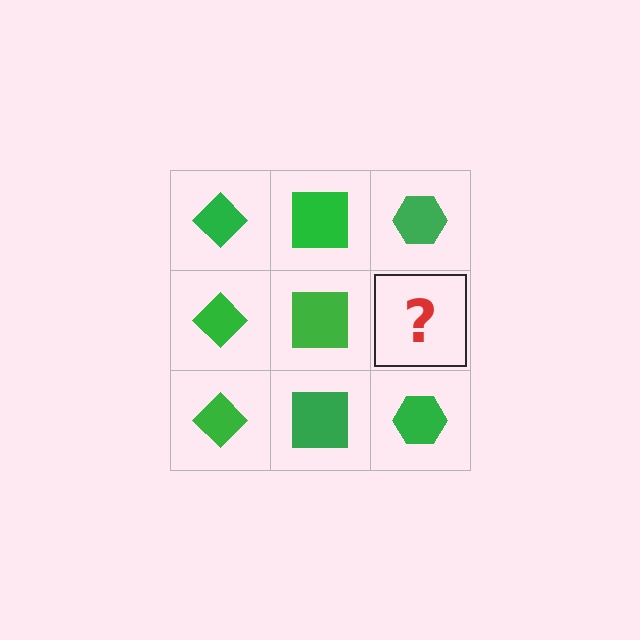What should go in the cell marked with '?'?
The missing cell should contain a green hexagon.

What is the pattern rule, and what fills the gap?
The rule is that each column has a consistent shape. The gap should be filled with a green hexagon.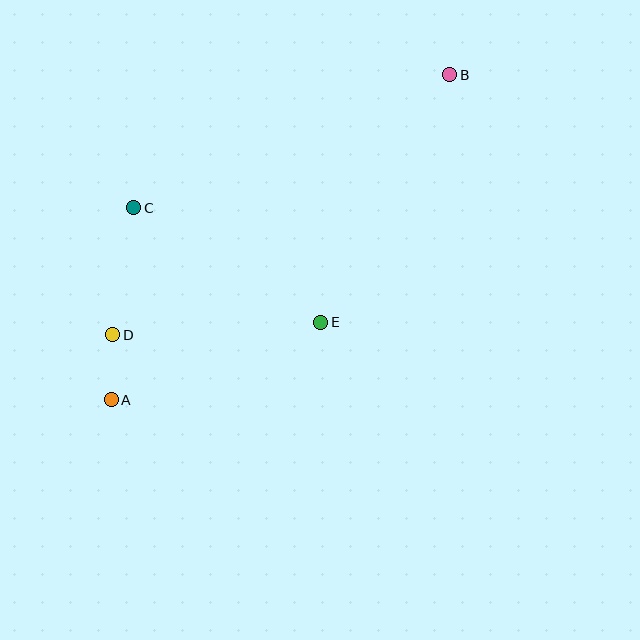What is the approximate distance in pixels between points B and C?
The distance between B and C is approximately 343 pixels.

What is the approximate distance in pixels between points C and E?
The distance between C and E is approximately 219 pixels.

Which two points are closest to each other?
Points A and D are closest to each other.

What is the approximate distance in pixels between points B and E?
The distance between B and E is approximately 279 pixels.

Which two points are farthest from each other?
Points A and B are farthest from each other.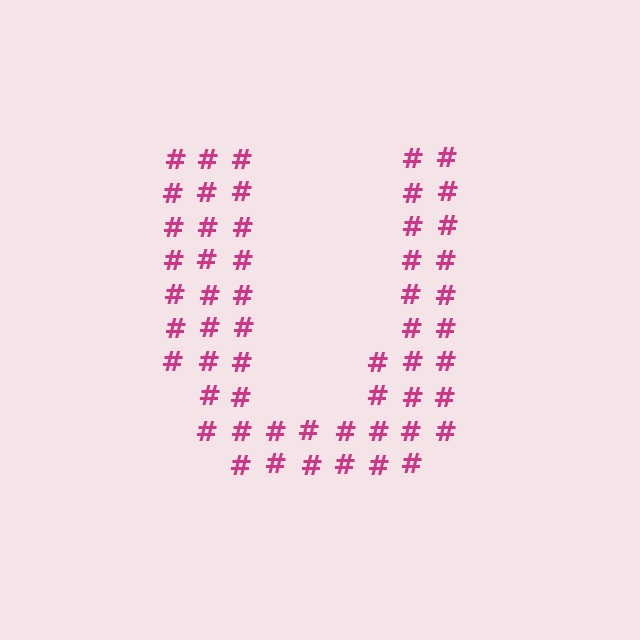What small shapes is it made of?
It is made of small hash symbols.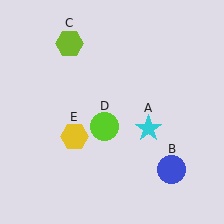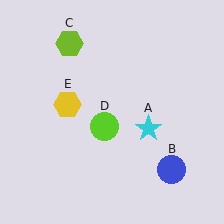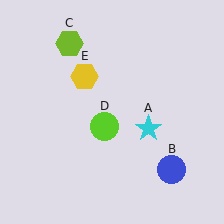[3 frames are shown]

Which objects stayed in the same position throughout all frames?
Cyan star (object A) and blue circle (object B) and lime hexagon (object C) and lime circle (object D) remained stationary.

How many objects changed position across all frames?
1 object changed position: yellow hexagon (object E).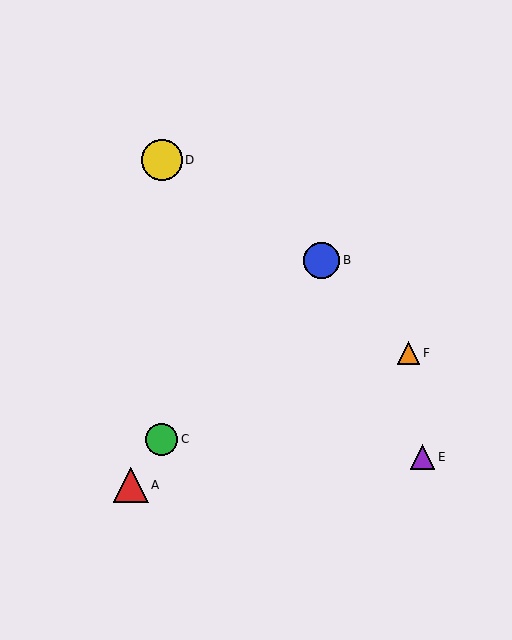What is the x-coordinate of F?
Object F is at x≈409.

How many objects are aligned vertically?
2 objects (C, D) are aligned vertically.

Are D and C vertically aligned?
Yes, both are at x≈162.